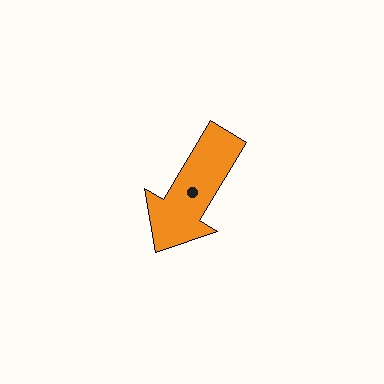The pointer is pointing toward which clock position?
Roughly 7 o'clock.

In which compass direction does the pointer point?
Southwest.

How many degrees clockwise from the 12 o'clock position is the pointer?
Approximately 211 degrees.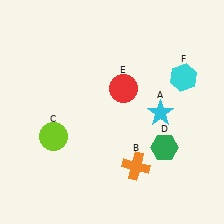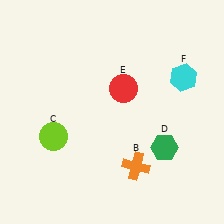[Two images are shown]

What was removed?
The cyan star (A) was removed in Image 2.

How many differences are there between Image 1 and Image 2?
There is 1 difference between the two images.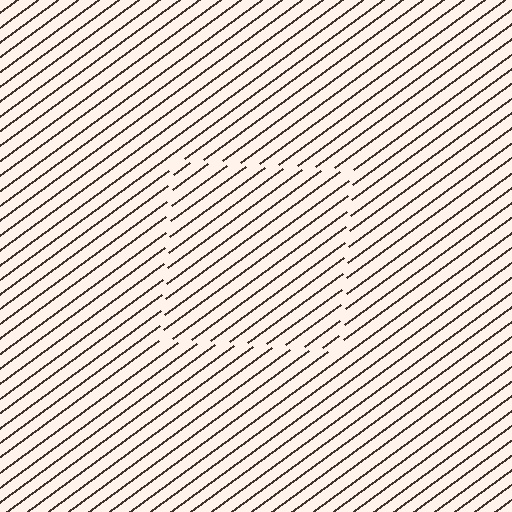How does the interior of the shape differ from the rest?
The interior of the shape contains the same grating, shifted by half a period — the contour is defined by the phase discontinuity where line-ends from the inner and outer gratings abut.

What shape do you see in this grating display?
An illusory square. The interior of the shape contains the same grating, shifted by half a period — the contour is defined by the phase discontinuity where line-ends from the inner and outer gratings abut.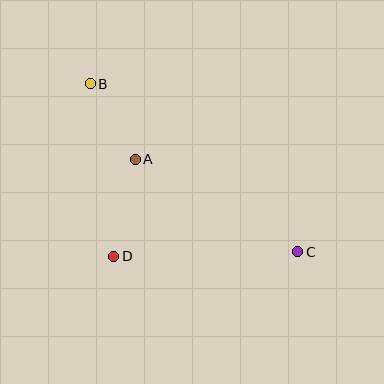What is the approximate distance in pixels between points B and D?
The distance between B and D is approximately 174 pixels.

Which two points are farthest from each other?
Points B and C are farthest from each other.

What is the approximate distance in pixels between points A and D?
The distance between A and D is approximately 99 pixels.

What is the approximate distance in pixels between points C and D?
The distance between C and D is approximately 184 pixels.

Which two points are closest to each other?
Points A and B are closest to each other.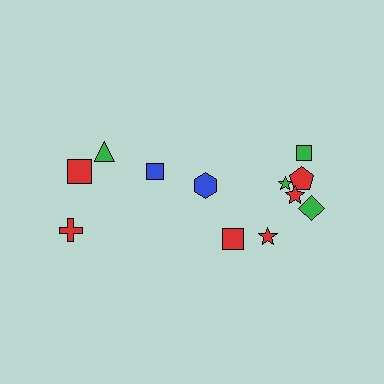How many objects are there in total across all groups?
There are 12 objects.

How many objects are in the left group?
There are 4 objects.